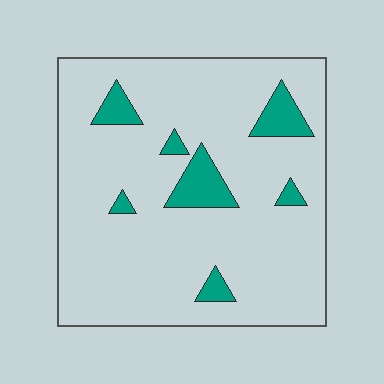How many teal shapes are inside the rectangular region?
7.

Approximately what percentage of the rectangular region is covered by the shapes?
Approximately 10%.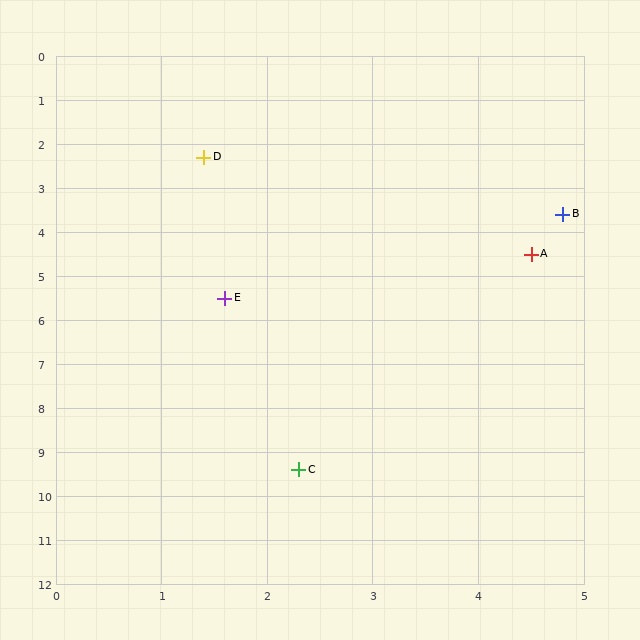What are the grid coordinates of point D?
Point D is at approximately (1.4, 2.3).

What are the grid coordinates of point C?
Point C is at approximately (2.3, 9.4).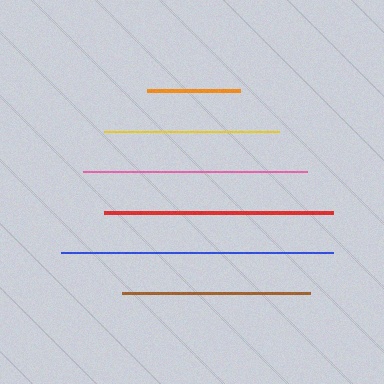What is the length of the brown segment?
The brown segment is approximately 188 pixels long.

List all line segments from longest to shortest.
From longest to shortest: blue, red, pink, brown, yellow, orange.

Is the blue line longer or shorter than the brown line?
The blue line is longer than the brown line.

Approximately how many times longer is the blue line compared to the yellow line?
The blue line is approximately 1.6 times the length of the yellow line.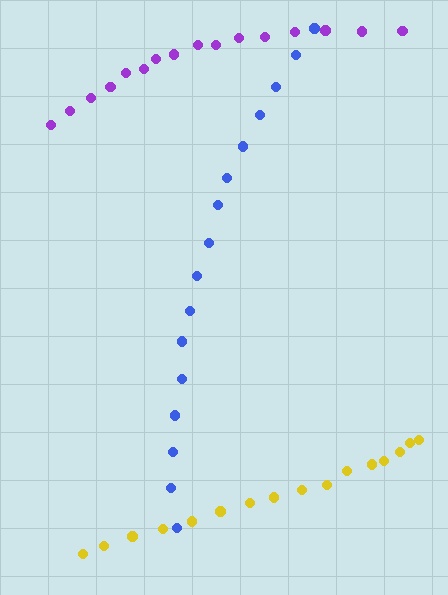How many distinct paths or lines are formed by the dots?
There are 3 distinct paths.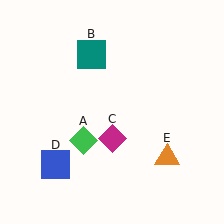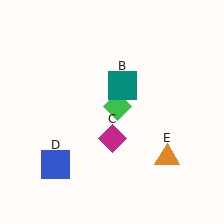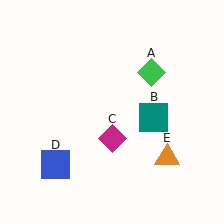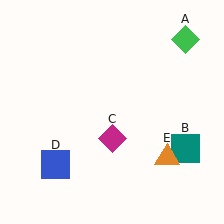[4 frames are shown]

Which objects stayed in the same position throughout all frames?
Magenta diamond (object C) and blue square (object D) and orange triangle (object E) remained stationary.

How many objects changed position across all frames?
2 objects changed position: green diamond (object A), teal square (object B).